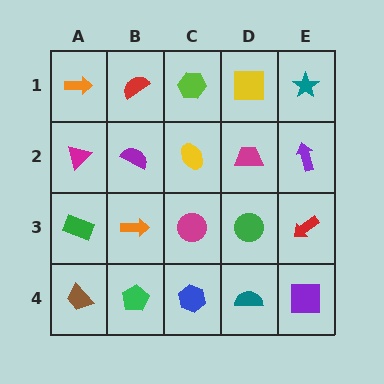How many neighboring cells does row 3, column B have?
4.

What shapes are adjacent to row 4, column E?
A red arrow (row 3, column E), a teal semicircle (row 4, column D).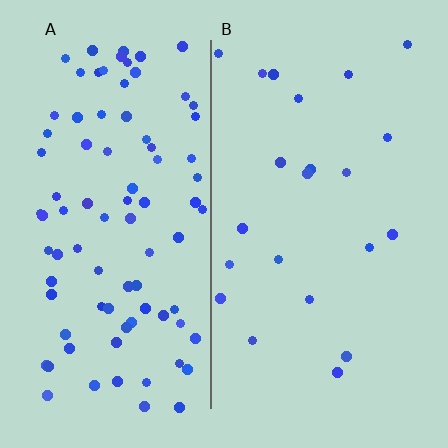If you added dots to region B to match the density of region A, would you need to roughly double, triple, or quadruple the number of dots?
Approximately quadruple.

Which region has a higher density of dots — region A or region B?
A (the left).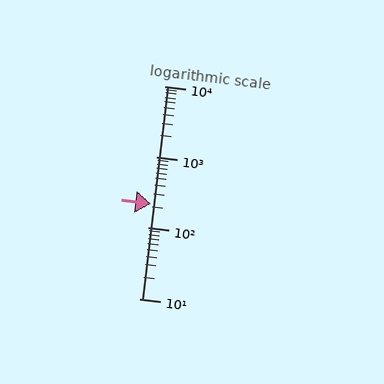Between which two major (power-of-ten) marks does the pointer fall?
The pointer is between 100 and 1000.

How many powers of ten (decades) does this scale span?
The scale spans 3 decades, from 10 to 10000.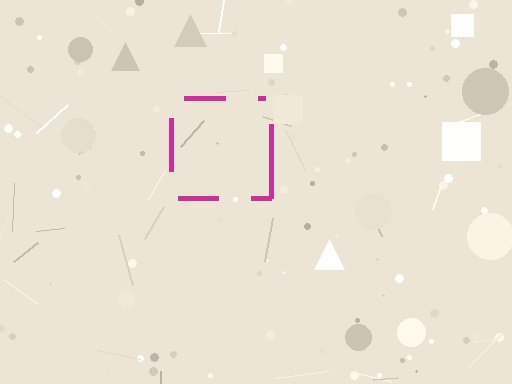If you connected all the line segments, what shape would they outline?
They would outline a square.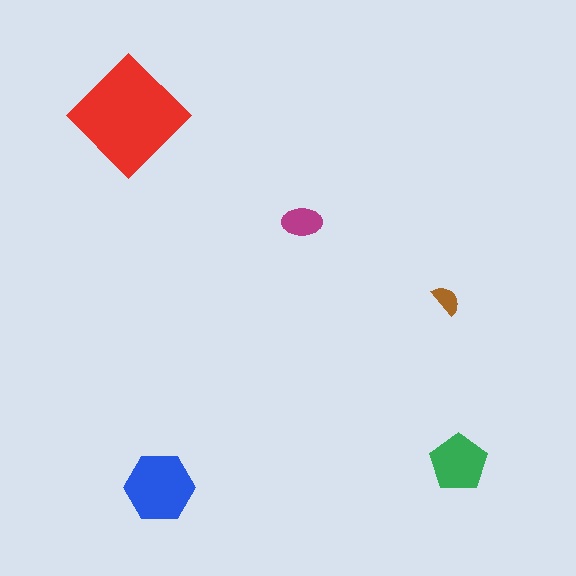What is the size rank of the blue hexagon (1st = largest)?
2nd.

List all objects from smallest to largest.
The brown semicircle, the magenta ellipse, the green pentagon, the blue hexagon, the red diamond.